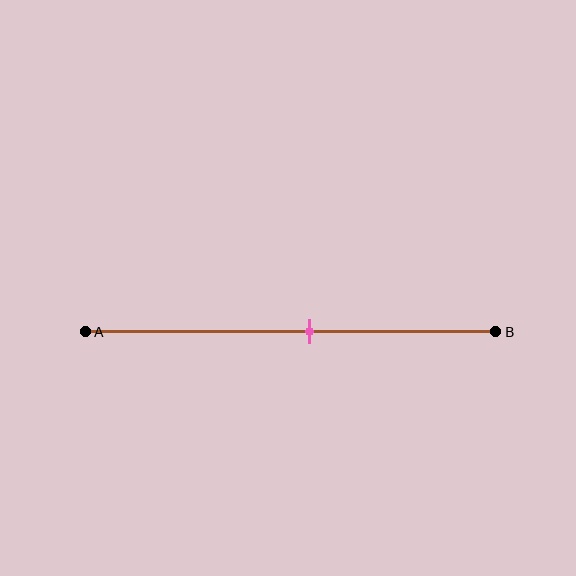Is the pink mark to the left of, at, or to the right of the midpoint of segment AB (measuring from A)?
The pink mark is to the right of the midpoint of segment AB.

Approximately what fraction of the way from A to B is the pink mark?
The pink mark is approximately 55% of the way from A to B.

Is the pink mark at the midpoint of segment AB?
No, the mark is at about 55% from A, not at the 50% midpoint.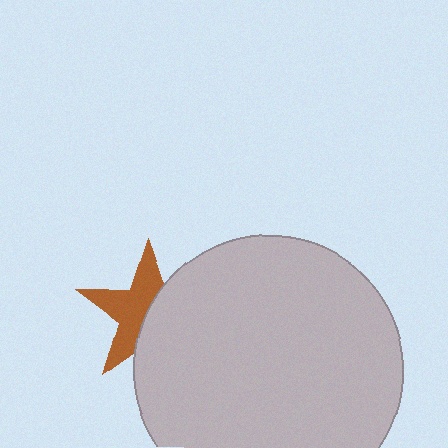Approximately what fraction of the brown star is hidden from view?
Roughly 46% of the brown star is hidden behind the light gray circle.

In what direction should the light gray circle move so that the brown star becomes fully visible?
The light gray circle should move right. That is the shortest direction to clear the overlap and leave the brown star fully visible.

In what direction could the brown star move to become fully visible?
The brown star could move left. That would shift it out from behind the light gray circle entirely.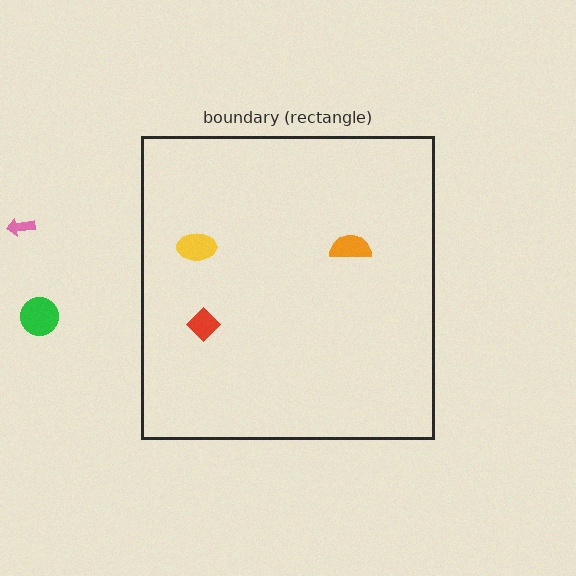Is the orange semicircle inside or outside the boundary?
Inside.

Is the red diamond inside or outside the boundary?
Inside.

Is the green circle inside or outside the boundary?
Outside.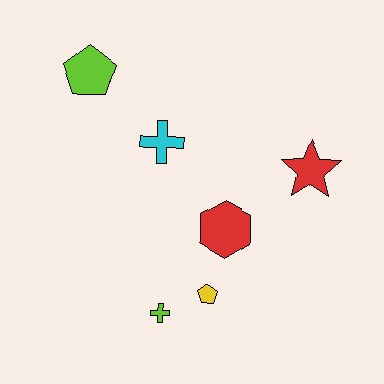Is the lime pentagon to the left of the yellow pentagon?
Yes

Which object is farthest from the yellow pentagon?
The lime pentagon is farthest from the yellow pentagon.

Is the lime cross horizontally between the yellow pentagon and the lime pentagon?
Yes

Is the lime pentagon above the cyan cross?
Yes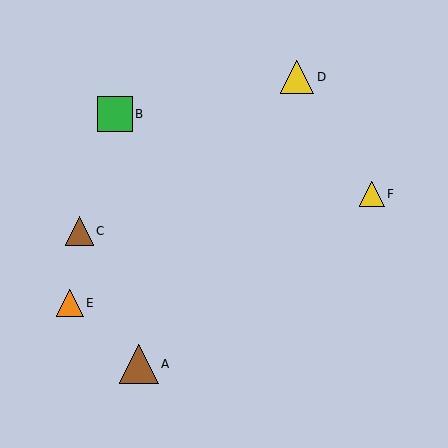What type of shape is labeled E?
Shape E is an orange triangle.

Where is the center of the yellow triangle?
The center of the yellow triangle is at (297, 77).